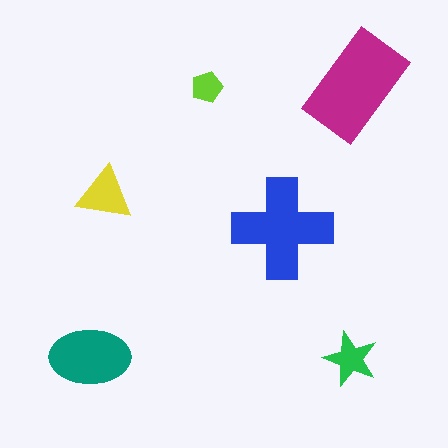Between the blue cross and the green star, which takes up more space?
The blue cross.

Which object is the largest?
The magenta rectangle.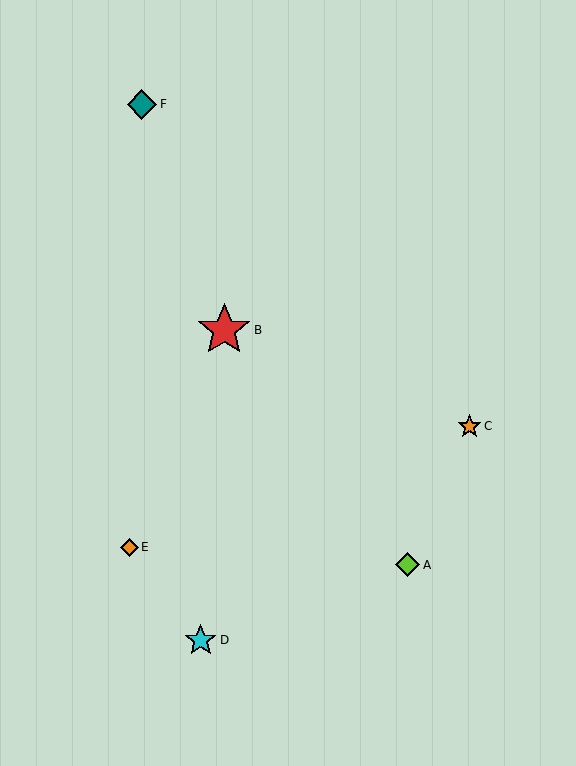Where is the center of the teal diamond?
The center of the teal diamond is at (142, 104).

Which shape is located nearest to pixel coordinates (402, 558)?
The lime diamond (labeled A) at (408, 565) is nearest to that location.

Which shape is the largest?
The red star (labeled B) is the largest.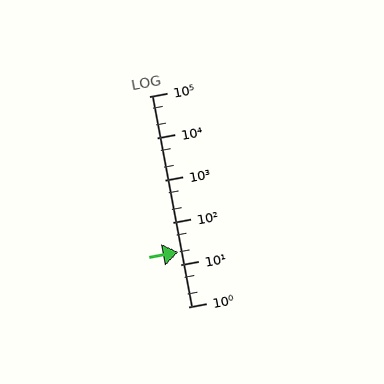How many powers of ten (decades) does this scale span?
The scale spans 5 decades, from 1 to 100000.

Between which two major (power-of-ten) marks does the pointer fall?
The pointer is between 10 and 100.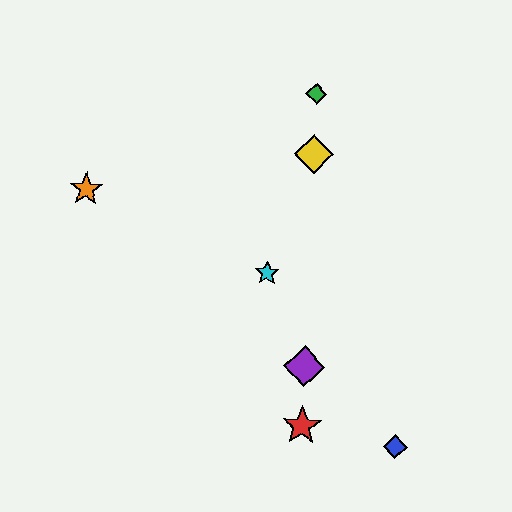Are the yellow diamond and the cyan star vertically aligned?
No, the yellow diamond is at x≈314 and the cyan star is at x≈267.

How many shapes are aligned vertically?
4 shapes (the red star, the green diamond, the yellow diamond, the purple diamond) are aligned vertically.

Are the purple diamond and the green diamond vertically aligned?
Yes, both are at x≈304.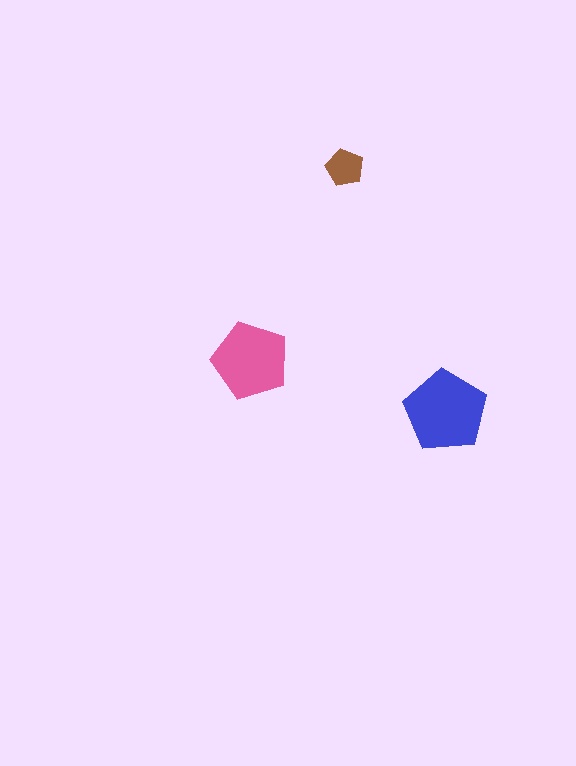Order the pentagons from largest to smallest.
the blue one, the pink one, the brown one.